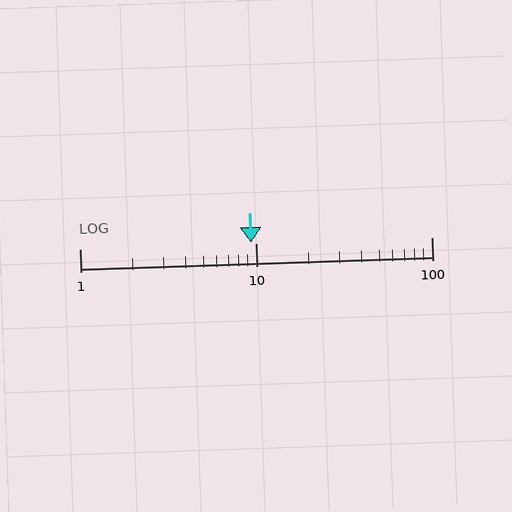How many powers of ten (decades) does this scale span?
The scale spans 2 decades, from 1 to 100.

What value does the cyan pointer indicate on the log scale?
The pointer indicates approximately 9.4.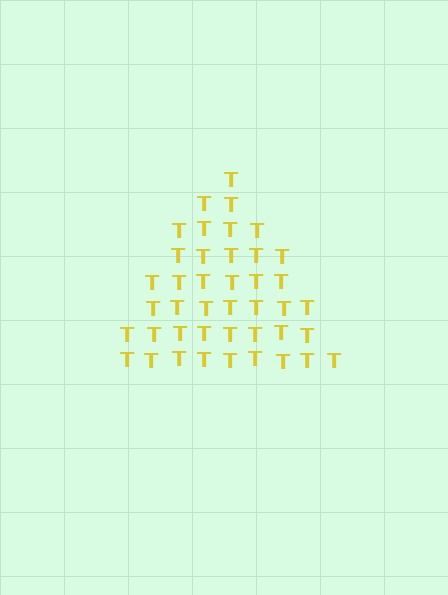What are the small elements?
The small elements are letter T's.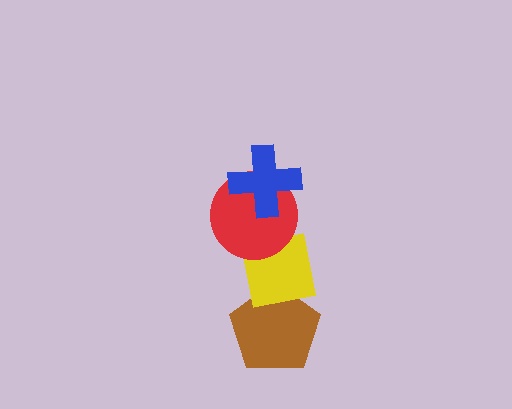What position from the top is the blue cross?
The blue cross is 1st from the top.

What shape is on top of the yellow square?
The red circle is on top of the yellow square.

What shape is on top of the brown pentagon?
The yellow square is on top of the brown pentagon.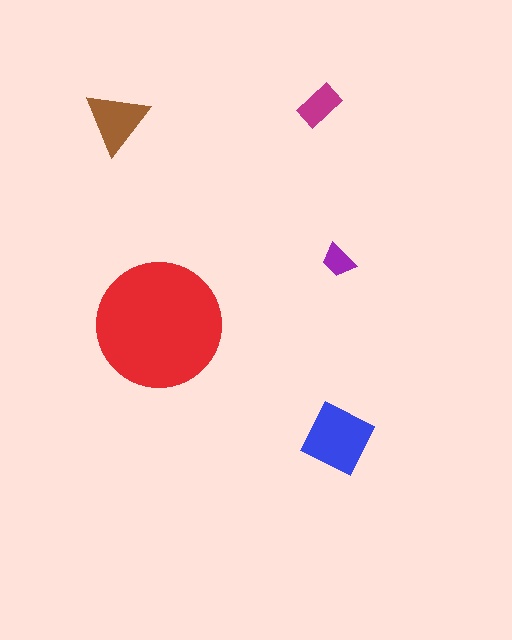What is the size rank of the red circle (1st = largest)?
1st.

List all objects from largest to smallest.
The red circle, the blue square, the brown triangle, the magenta rectangle, the purple trapezoid.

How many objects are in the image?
There are 5 objects in the image.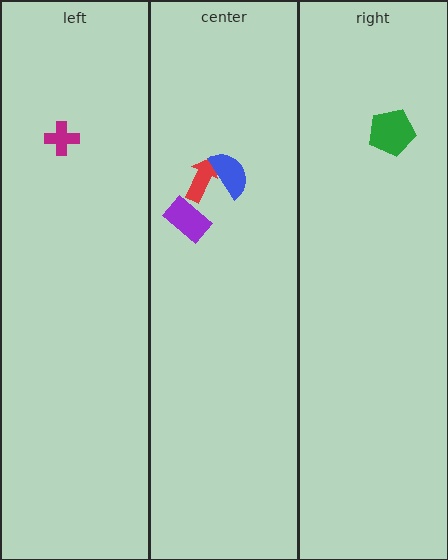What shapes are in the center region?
The red arrow, the purple rectangle, the blue semicircle.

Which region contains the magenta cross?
The left region.